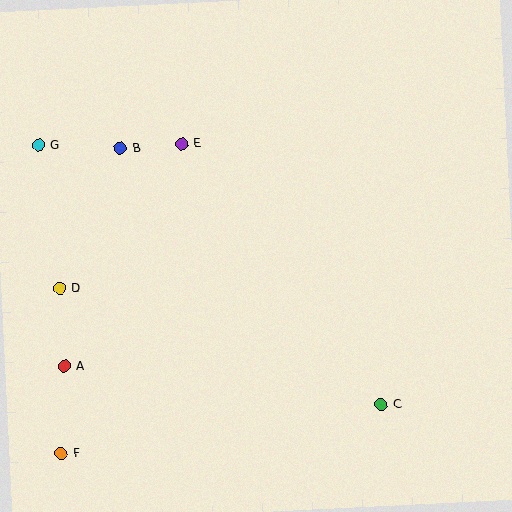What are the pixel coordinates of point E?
Point E is at (182, 144).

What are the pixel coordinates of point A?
Point A is at (64, 366).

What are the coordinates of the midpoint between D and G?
The midpoint between D and G is at (49, 217).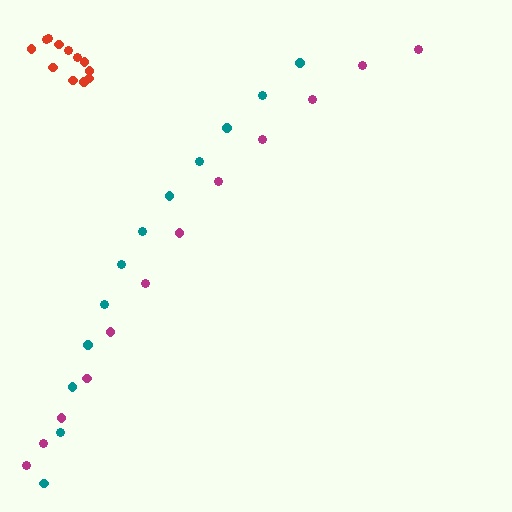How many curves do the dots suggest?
There are 3 distinct paths.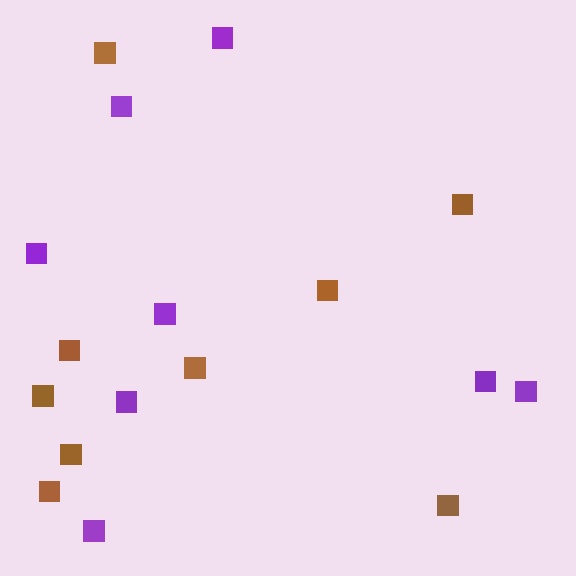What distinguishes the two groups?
There are 2 groups: one group of purple squares (8) and one group of brown squares (9).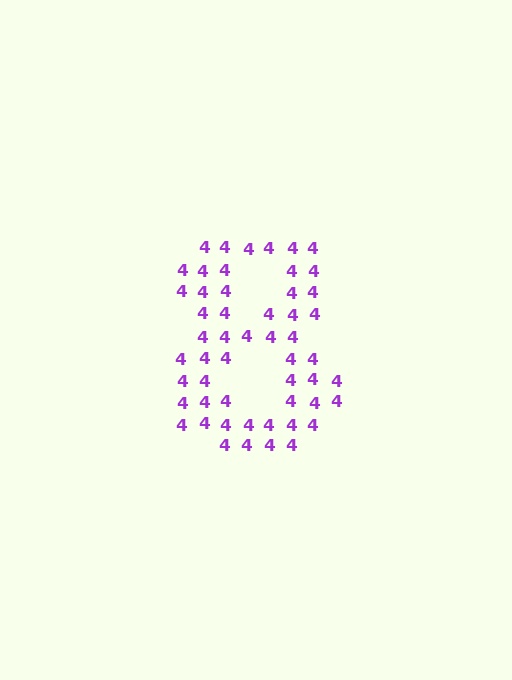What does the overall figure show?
The overall figure shows the digit 8.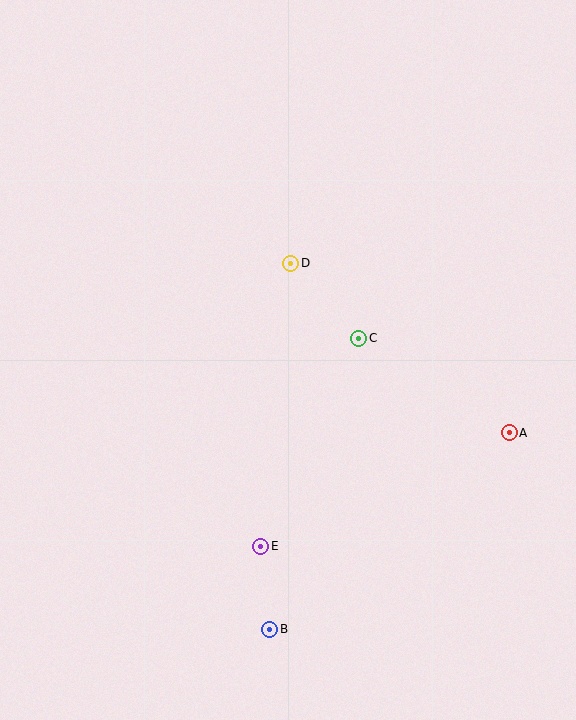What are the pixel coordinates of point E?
Point E is at (261, 546).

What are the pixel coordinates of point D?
Point D is at (291, 263).